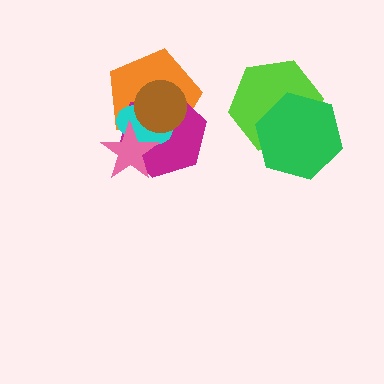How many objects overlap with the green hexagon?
1 object overlaps with the green hexagon.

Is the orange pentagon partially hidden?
Yes, it is partially covered by another shape.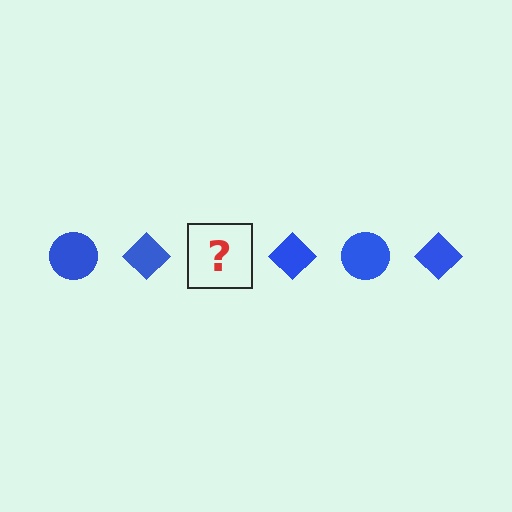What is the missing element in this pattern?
The missing element is a blue circle.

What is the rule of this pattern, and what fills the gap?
The rule is that the pattern cycles through circle, diamond shapes in blue. The gap should be filled with a blue circle.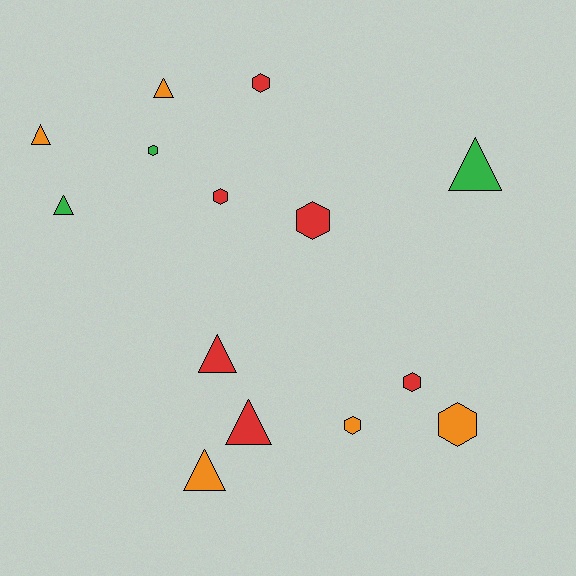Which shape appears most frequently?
Triangle, with 7 objects.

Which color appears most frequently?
Red, with 6 objects.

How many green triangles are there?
There are 2 green triangles.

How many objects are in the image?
There are 14 objects.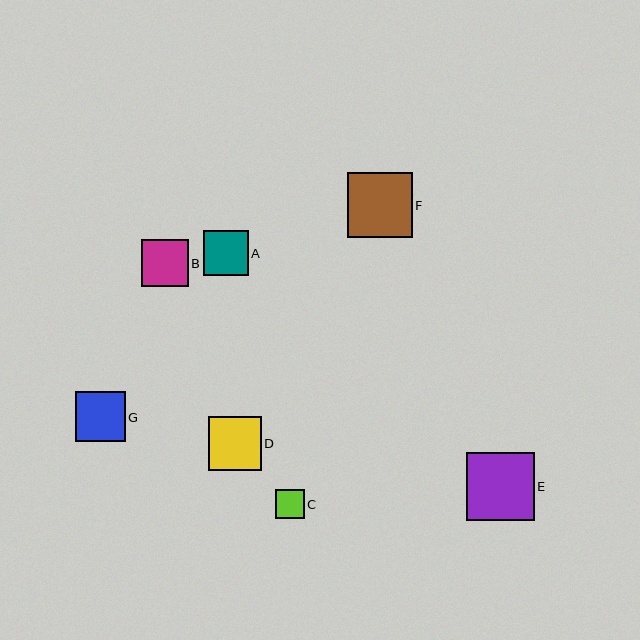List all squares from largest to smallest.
From largest to smallest: E, F, D, G, B, A, C.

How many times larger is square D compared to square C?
Square D is approximately 1.8 times the size of square C.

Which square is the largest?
Square E is the largest with a size of approximately 68 pixels.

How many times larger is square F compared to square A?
Square F is approximately 1.4 times the size of square A.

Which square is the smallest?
Square C is the smallest with a size of approximately 29 pixels.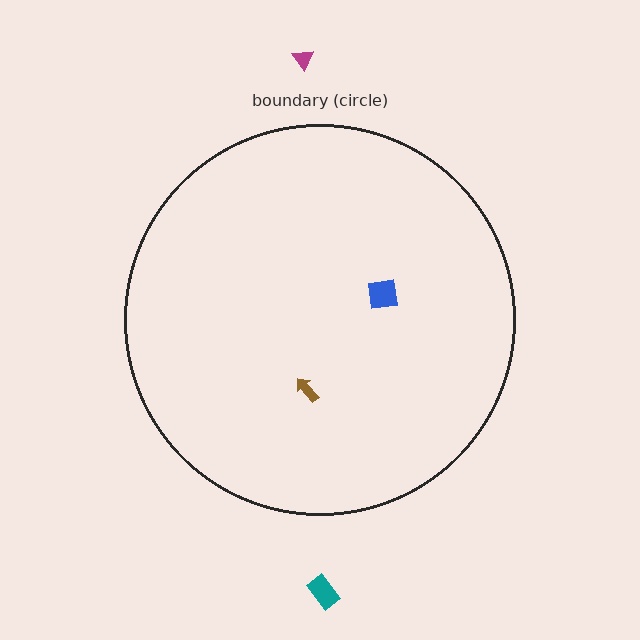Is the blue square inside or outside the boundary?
Inside.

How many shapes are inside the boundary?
2 inside, 2 outside.